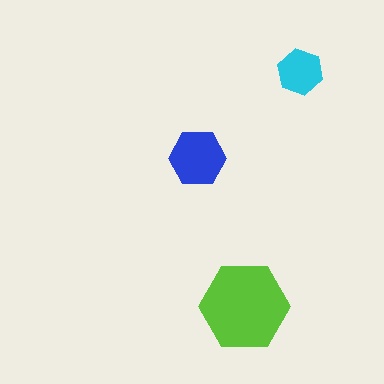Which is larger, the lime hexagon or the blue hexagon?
The lime one.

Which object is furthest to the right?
The cyan hexagon is rightmost.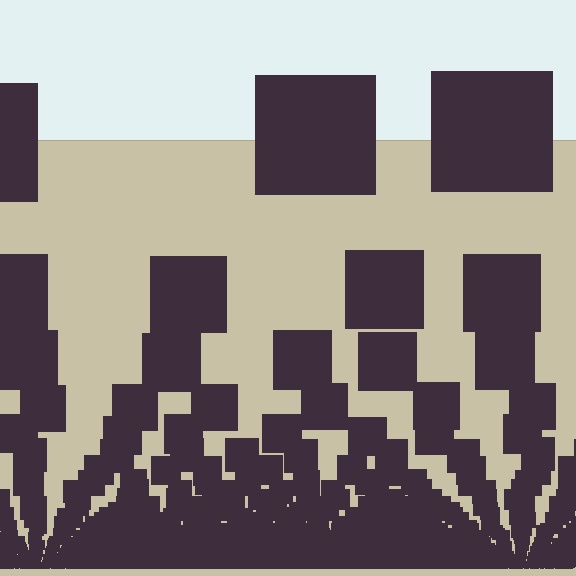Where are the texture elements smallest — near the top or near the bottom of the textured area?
Near the bottom.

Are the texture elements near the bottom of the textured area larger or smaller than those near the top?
Smaller. The gradient is inverted — elements near the bottom are smaller and denser.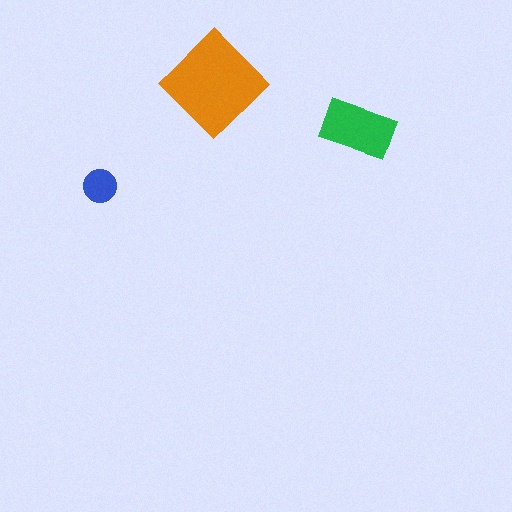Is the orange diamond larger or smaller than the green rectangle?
Larger.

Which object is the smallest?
The blue circle.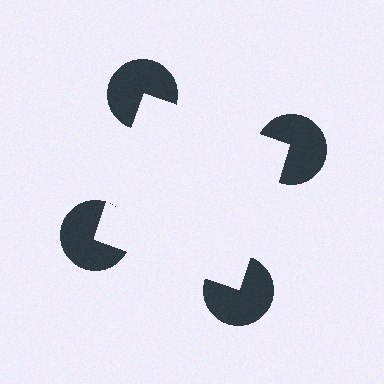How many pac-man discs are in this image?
There are 4 — one at each vertex of the illusory square.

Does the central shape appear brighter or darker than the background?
It typically appears slightly brighter than the background, even though no actual brightness change is drawn.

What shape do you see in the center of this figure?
An illusory square — its edges are inferred from the aligned wedge cuts in the pac-man discs, not physically drawn.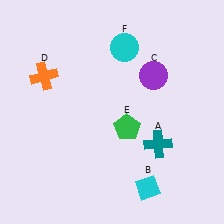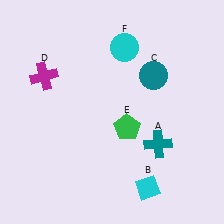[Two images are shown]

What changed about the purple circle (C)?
In Image 1, C is purple. In Image 2, it changed to teal.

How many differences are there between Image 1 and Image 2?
There are 2 differences between the two images.